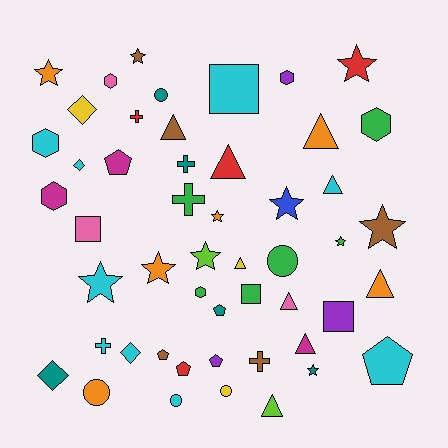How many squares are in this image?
There are 4 squares.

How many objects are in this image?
There are 50 objects.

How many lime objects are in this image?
There are 2 lime objects.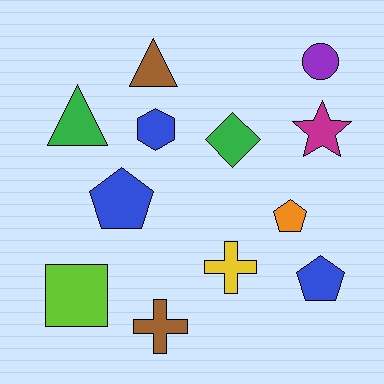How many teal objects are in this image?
There are no teal objects.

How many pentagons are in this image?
There are 3 pentagons.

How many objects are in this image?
There are 12 objects.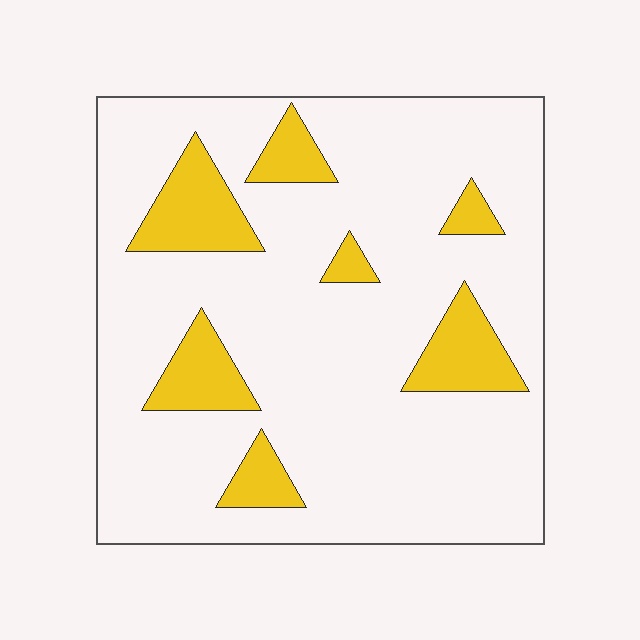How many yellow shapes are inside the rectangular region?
7.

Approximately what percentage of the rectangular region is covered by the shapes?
Approximately 15%.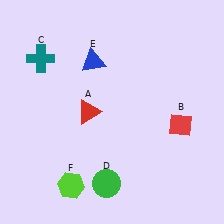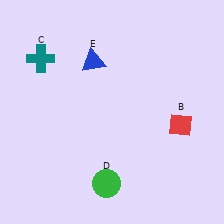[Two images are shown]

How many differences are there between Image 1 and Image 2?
There are 2 differences between the two images.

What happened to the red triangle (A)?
The red triangle (A) was removed in Image 2. It was in the top-left area of Image 1.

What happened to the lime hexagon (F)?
The lime hexagon (F) was removed in Image 2. It was in the bottom-left area of Image 1.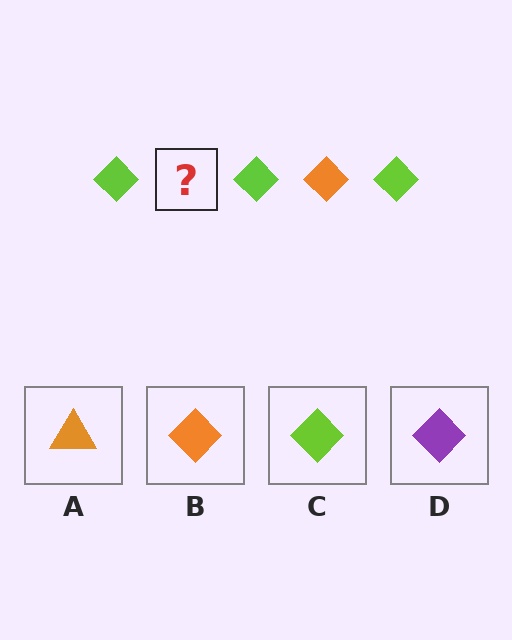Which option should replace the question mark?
Option B.